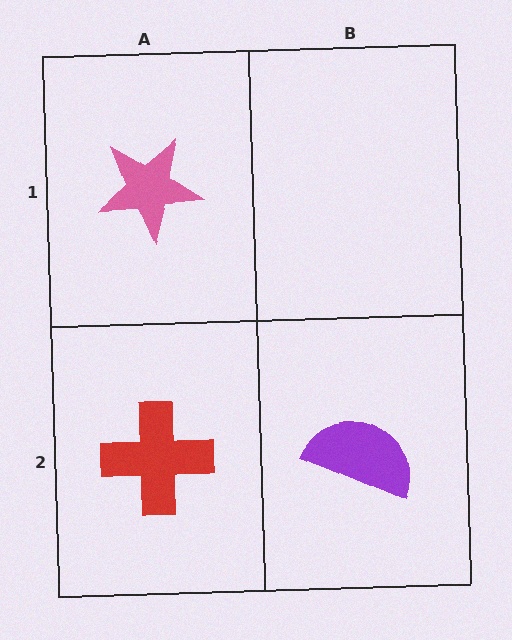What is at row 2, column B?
A purple semicircle.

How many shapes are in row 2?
2 shapes.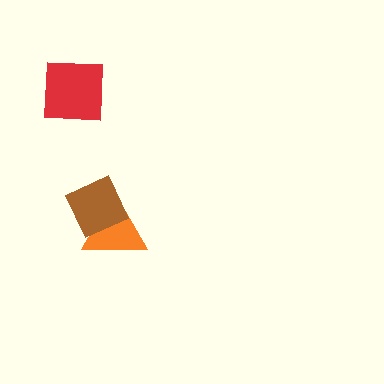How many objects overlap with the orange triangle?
1 object overlaps with the orange triangle.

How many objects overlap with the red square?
0 objects overlap with the red square.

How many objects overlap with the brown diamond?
1 object overlaps with the brown diamond.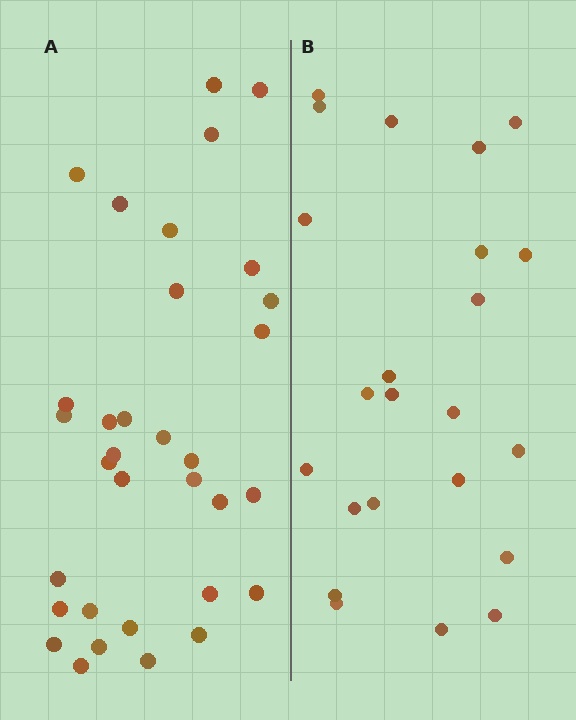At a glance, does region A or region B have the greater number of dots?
Region A (the left region) has more dots.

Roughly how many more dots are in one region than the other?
Region A has roughly 10 or so more dots than region B.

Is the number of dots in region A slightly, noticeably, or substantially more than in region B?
Region A has noticeably more, but not dramatically so. The ratio is roughly 1.4 to 1.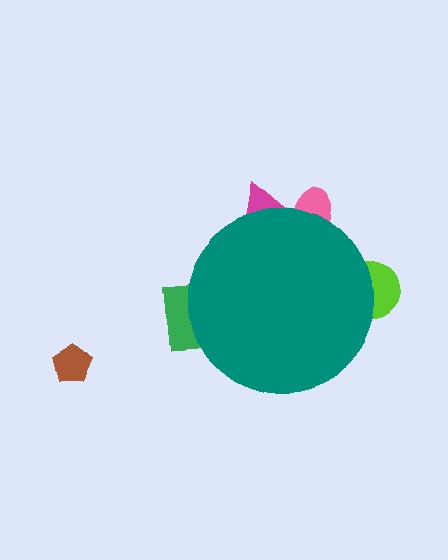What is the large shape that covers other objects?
A teal circle.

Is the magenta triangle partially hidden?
Yes, the magenta triangle is partially hidden behind the teal circle.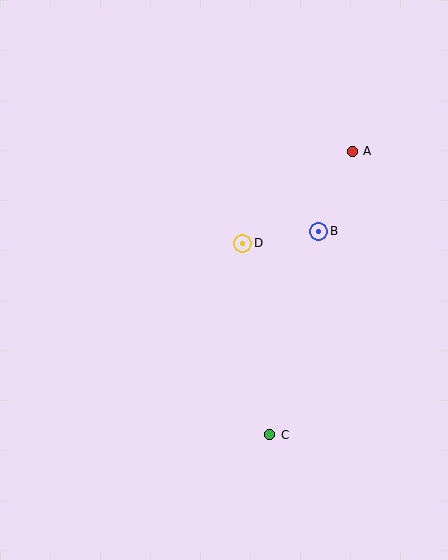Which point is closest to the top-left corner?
Point D is closest to the top-left corner.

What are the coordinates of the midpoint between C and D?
The midpoint between C and D is at (256, 339).